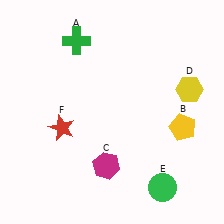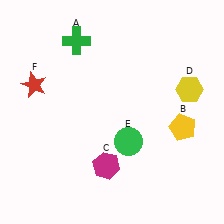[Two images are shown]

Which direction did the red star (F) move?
The red star (F) moved up.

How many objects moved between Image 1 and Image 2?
2 objects moved between the two images.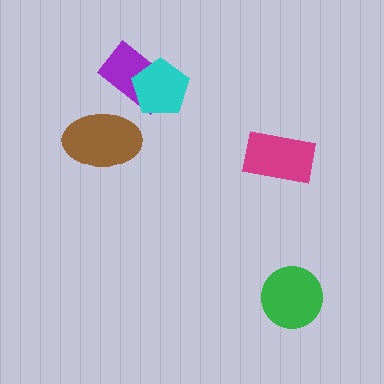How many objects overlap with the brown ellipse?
0 objects overlap with the brown ellipse.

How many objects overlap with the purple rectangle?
1 object overlaps with the purple rectangle.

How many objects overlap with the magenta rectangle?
0 objects overlap with the magenta rectangle.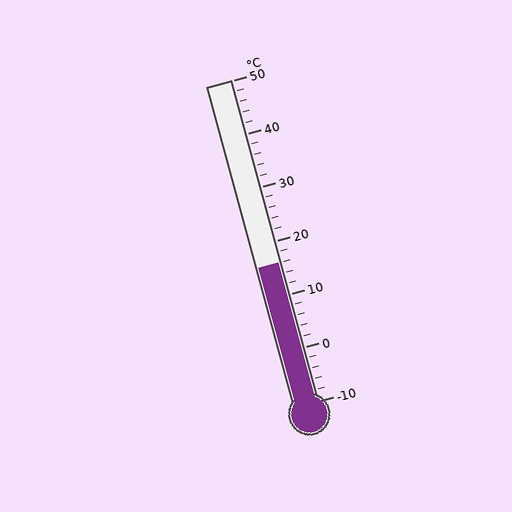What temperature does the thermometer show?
The thermometer shows approximately 16°C.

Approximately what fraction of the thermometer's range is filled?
The thermometer is filled to approximately 45% of its range.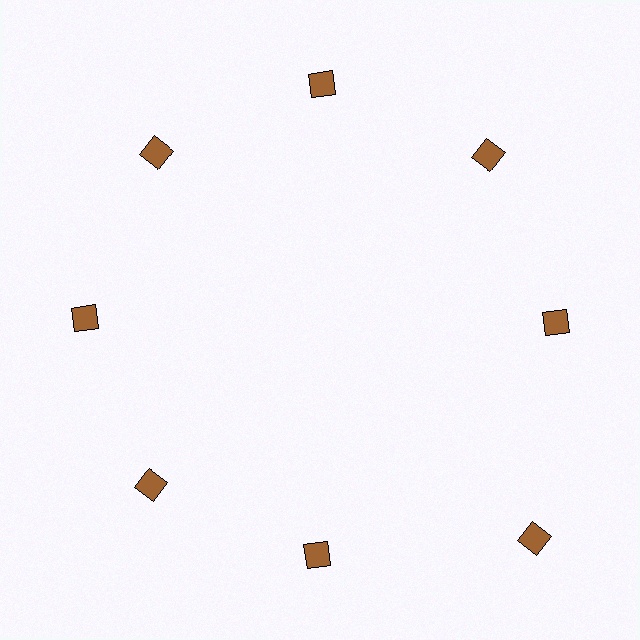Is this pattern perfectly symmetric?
No. The 8 brown diamonds are arranged in a ring, but one element near the 4 o'clock position is pushed outward from the center, breaking the 8-fold rotational symmetry.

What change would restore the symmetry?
The symmetry would be restored by moving it inward, back onto the ring so that all 8 diamonds sit at equal angles and equal distance from the center.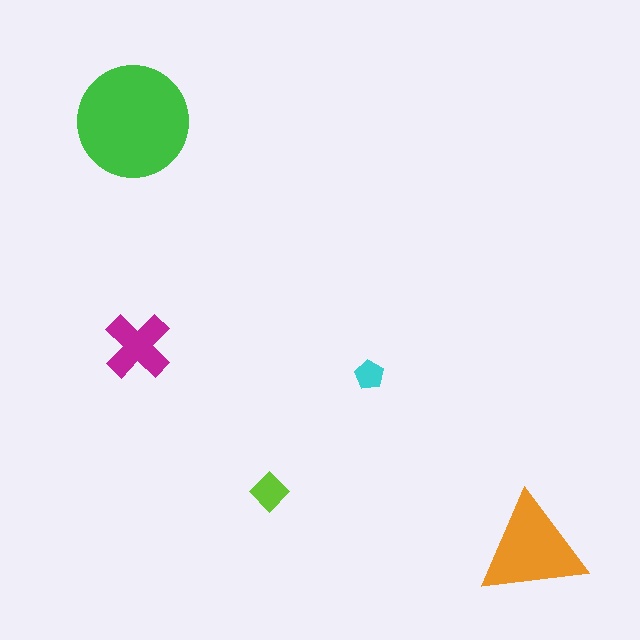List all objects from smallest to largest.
The cyan pentagon, the lime diamond, the magenta cross, the orange triangle, the green circle.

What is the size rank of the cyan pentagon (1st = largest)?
5th.